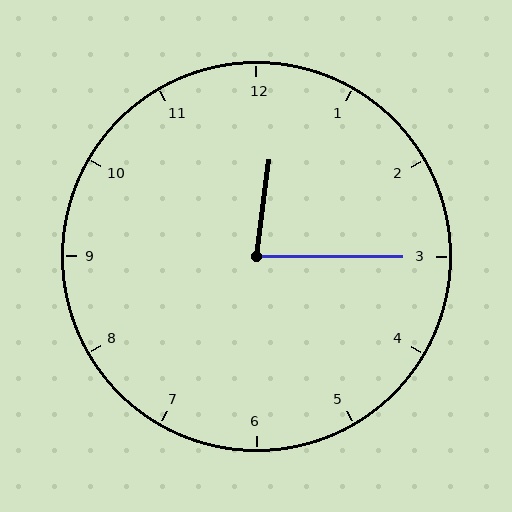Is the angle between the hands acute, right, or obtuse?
It is acute.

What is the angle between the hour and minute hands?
Approximately 82 degrees.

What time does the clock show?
12:15.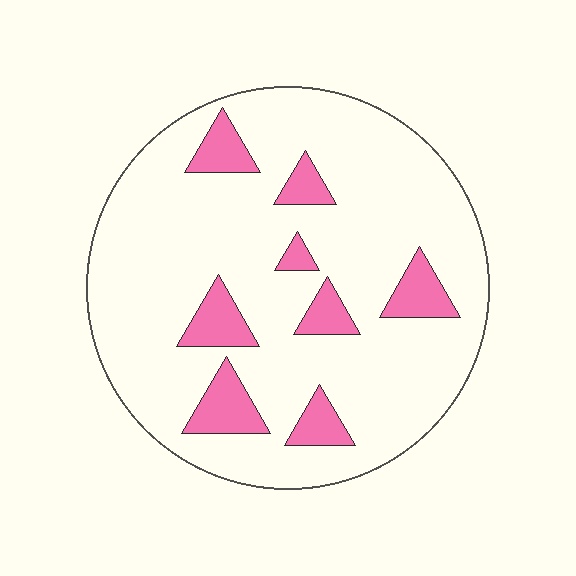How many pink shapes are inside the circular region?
8.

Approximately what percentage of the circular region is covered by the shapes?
Approximately 15%.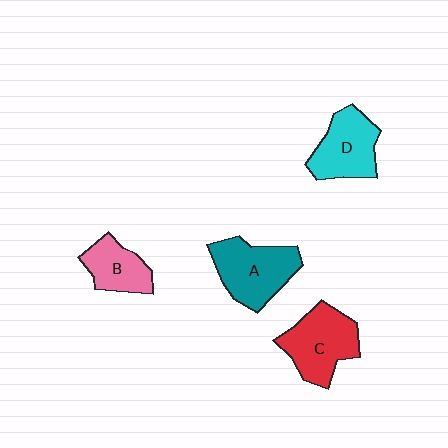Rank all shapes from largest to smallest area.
From largest to smallest: A (teal), C (red), D (cyan), B (pink).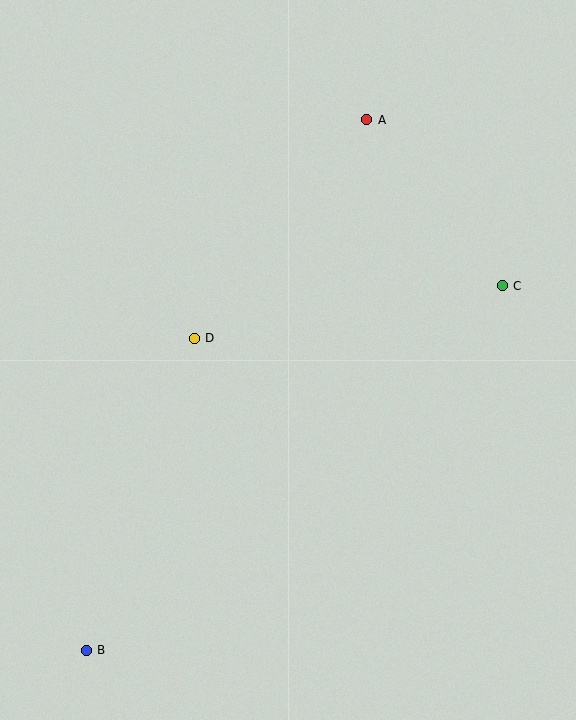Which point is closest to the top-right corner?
Point A is closest to the top-right corner.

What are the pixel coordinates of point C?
Point C is at (502, 286).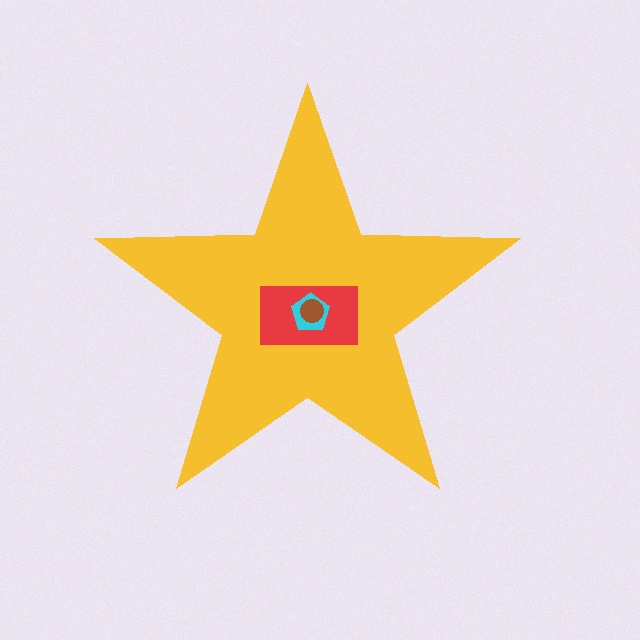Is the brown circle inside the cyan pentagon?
Yes.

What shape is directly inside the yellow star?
The red rectangle.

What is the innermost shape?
The brown circle.